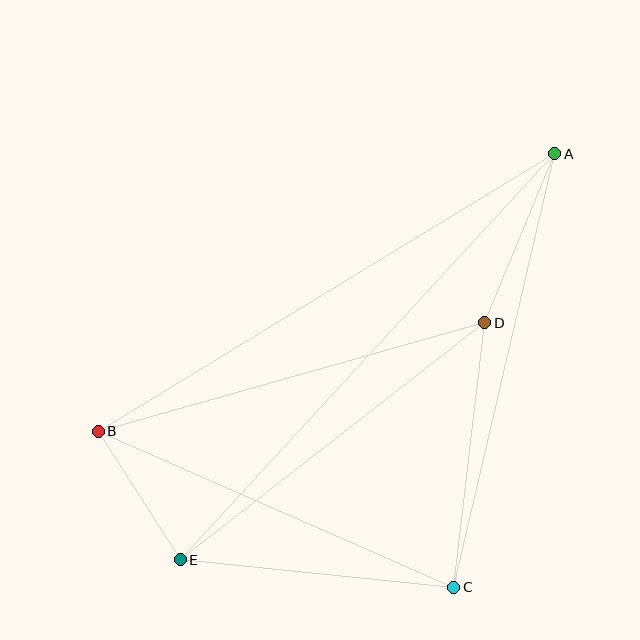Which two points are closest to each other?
Points B and E are closest to each other.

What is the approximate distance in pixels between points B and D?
The distance between B and D is approximately 402 pixels.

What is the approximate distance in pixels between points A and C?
The distance between A and C is approximately 445 pixels.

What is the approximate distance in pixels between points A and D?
The distance between A and D is approximately 182 pixels.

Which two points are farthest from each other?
Points A and E are farthest from each other.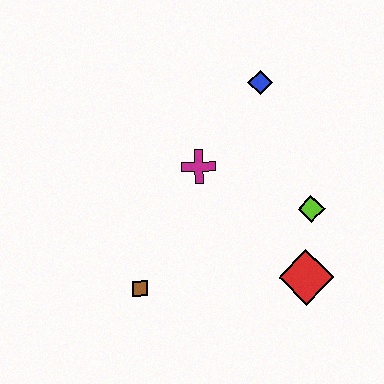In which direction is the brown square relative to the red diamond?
The brown square is to the left of the red diamond.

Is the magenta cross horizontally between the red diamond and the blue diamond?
No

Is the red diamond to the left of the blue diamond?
No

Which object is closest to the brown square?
The magenta cross is closest to the brown square.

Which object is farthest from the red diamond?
The blue diamond is farthest from the red diamond.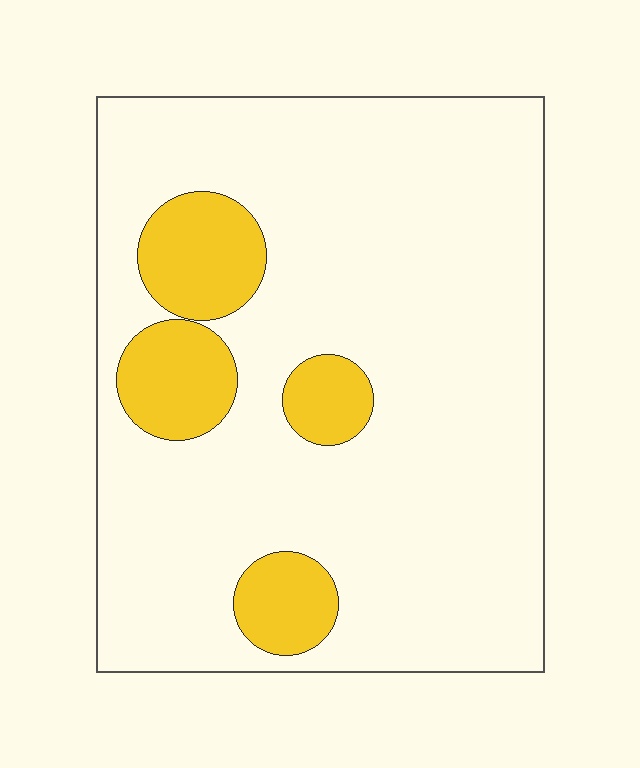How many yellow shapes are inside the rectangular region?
4.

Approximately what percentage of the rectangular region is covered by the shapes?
Approximately 15%.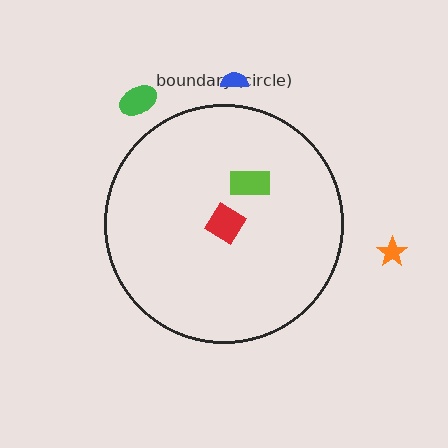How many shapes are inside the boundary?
3 inside, 3 outside.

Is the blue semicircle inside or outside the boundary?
Outside.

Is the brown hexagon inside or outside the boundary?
Inside.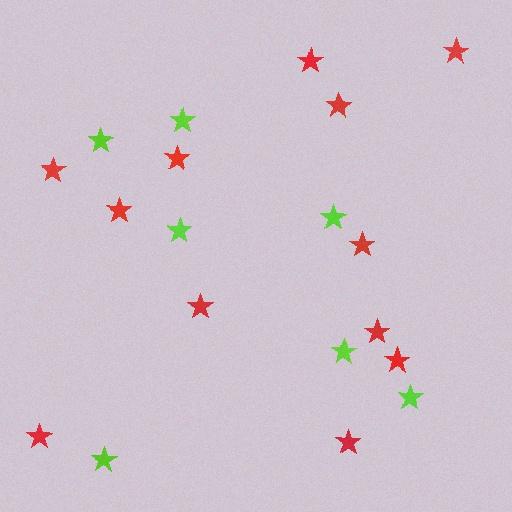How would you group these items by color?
There are 2 groups: one group of red stars (12) and one group of lime stars (7).